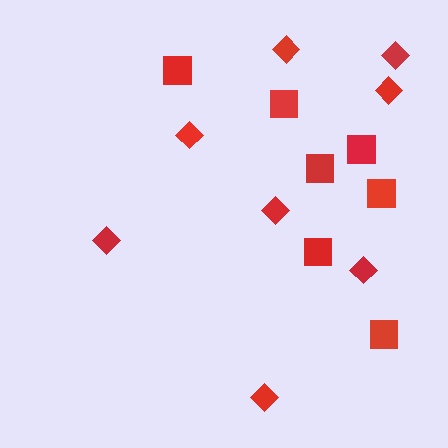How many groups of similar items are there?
There are 2 groups: one group of squares (7) and one group of diamonds (8).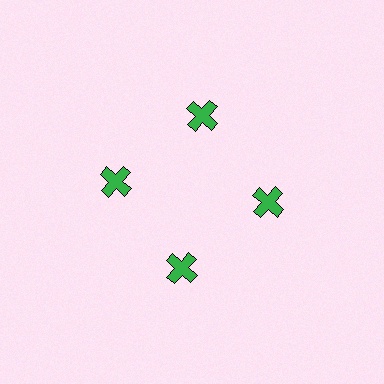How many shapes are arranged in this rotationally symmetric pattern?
There are 4 shapes, arranged in 4 groups of 1.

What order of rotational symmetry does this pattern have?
This pattern has 4-fold rotational symmetry.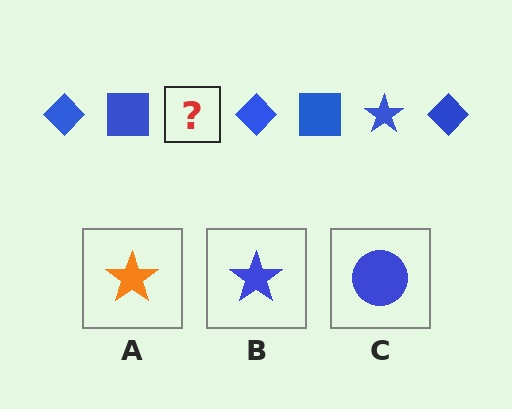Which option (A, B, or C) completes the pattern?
B.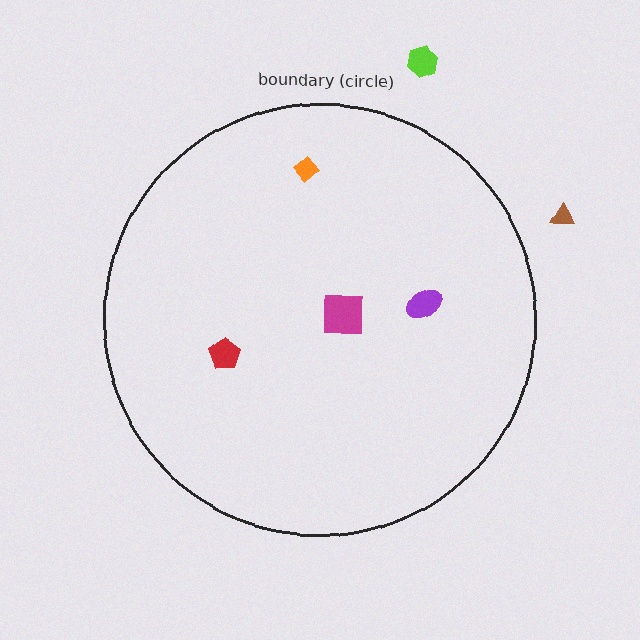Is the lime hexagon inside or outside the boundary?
Outside.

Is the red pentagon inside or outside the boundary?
Inside.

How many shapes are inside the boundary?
4 inside, 2 outside.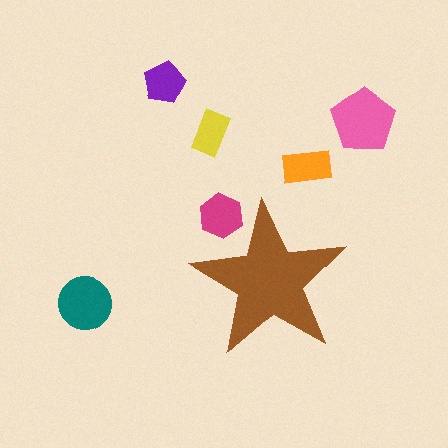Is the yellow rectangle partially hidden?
No, the yellow rectangle is fully visible.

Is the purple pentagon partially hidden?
No, the purple pentagon is fully visible.